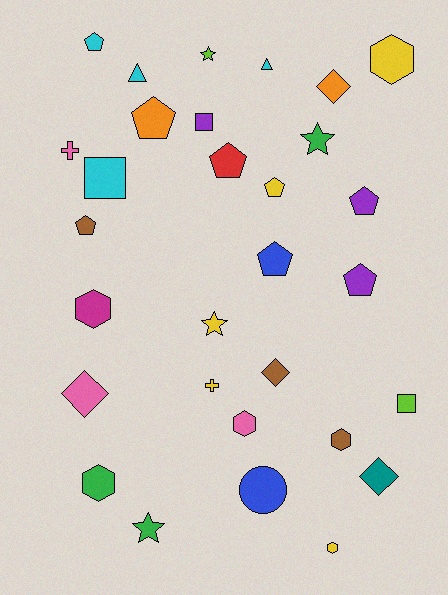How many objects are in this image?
There are 30 objects.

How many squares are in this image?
There are 3 squares.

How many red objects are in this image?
There is 1 red object.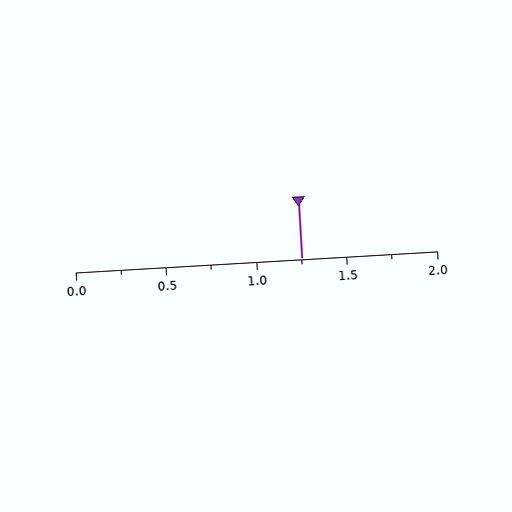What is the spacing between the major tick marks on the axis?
The major ticks are spaced 0.5 apart.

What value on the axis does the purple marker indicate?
The marker indicates approximately 1.25.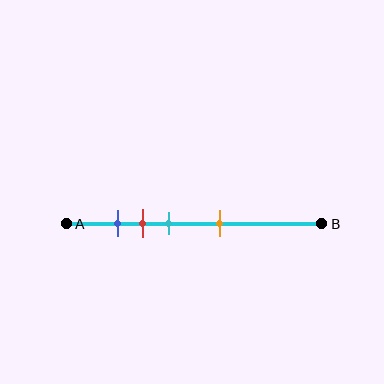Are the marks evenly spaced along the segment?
No, the marks are not evenly spaced.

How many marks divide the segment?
There are 4 marks dividing the segment.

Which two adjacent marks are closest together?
The blue and red marks are the closest adjacent pair.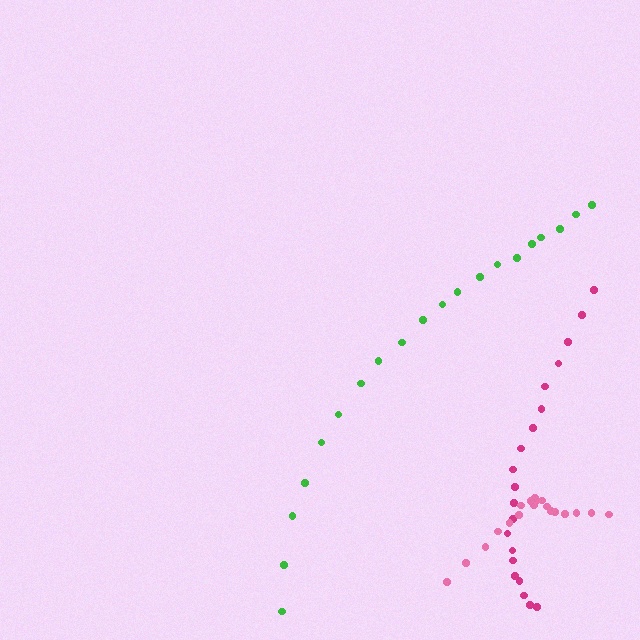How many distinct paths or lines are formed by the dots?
There are 3 distinct paths.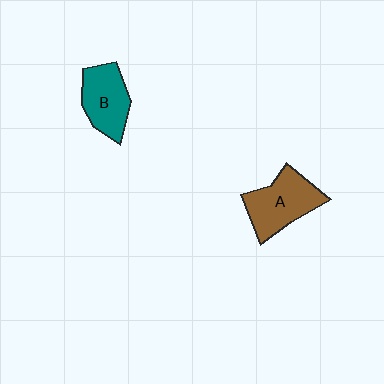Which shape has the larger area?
Shape A (brown).